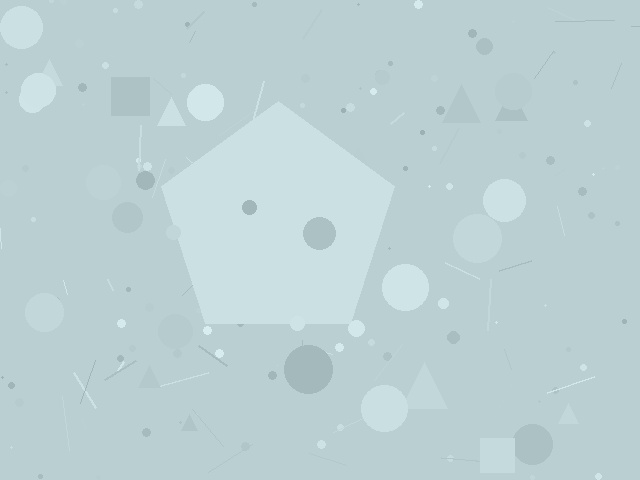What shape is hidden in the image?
A pentagon is hidden in the image.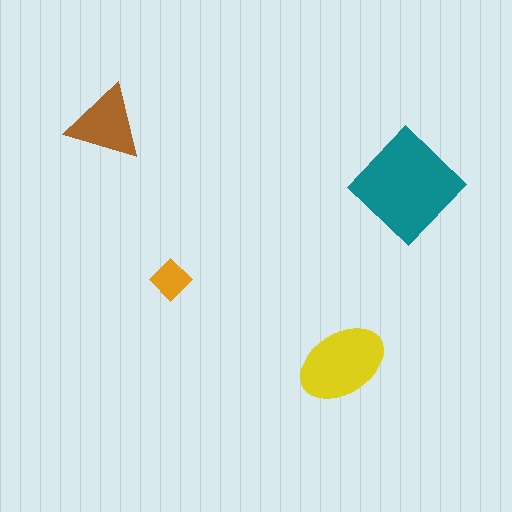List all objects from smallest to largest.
The orange diamond, the brown triangle, the yellow ellipse, the teal diamond.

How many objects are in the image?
There are 4 objects in the image.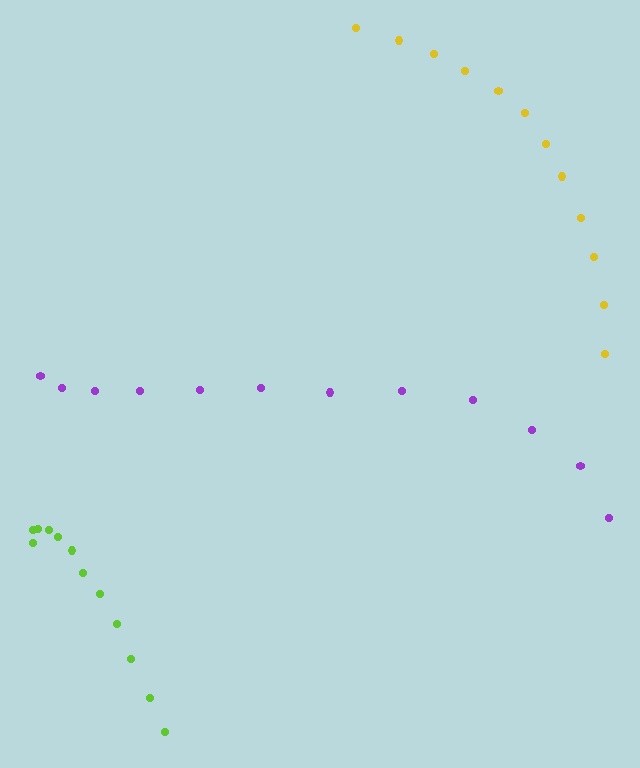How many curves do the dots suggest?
There are 3 distinct paths.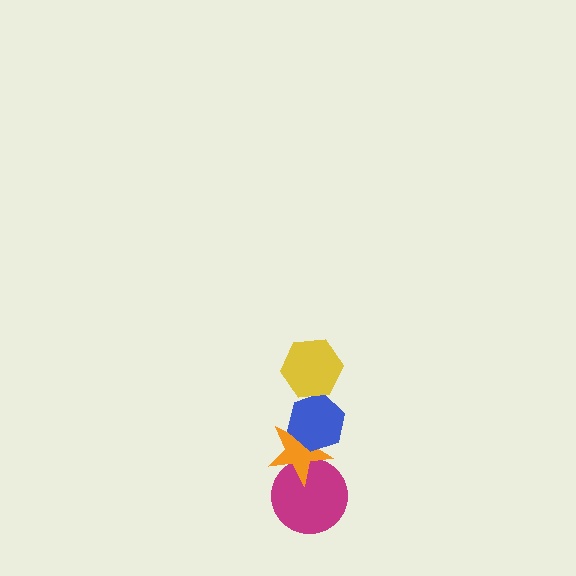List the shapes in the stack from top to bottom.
From top to bottom: the yellow hexagon, the blue hexagon, the orange star, the magenta circle.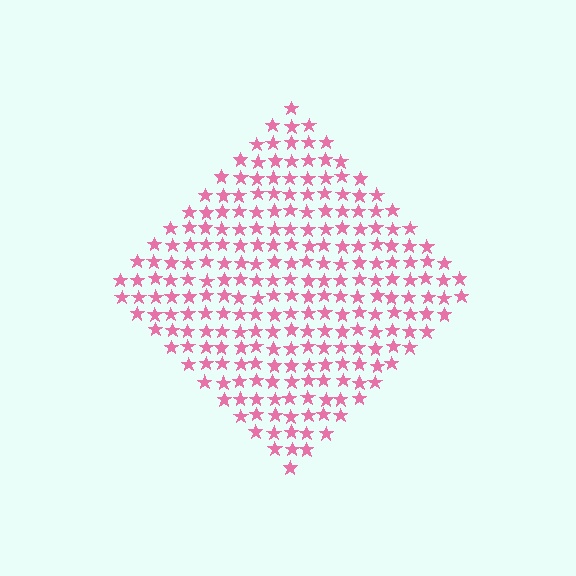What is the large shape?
The large shape is a diamond.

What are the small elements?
The small elements are stars.